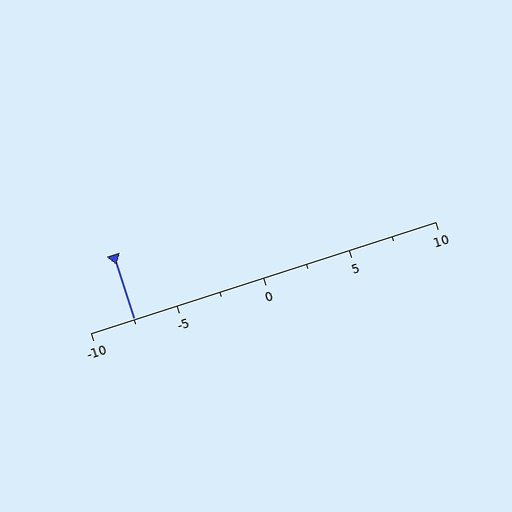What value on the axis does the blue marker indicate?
The marker indicates approximately -7.5.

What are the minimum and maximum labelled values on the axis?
The axis runs from -10 to 10.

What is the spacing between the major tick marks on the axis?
The major ticks are spaced 5 apart.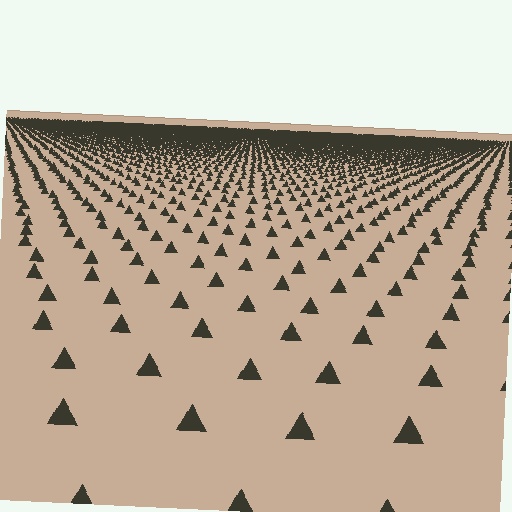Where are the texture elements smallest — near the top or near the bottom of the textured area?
Near the top.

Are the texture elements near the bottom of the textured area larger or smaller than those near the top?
Larger. Near the bottom, elements are closer to the viewer and appear at a bigger on-screen size.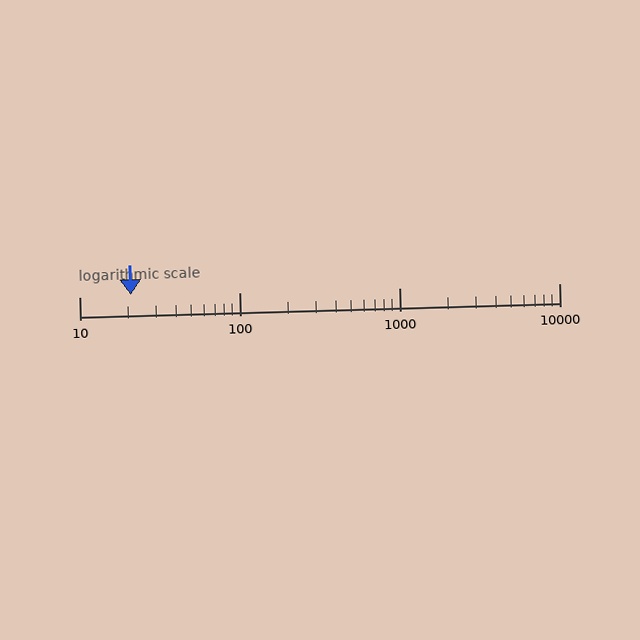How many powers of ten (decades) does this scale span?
The scale spans 3 decades, from 10 to 10000.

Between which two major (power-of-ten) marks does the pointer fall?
The pointer is between 10 and 100.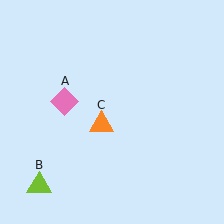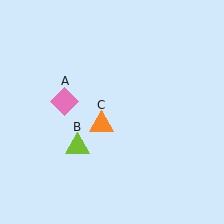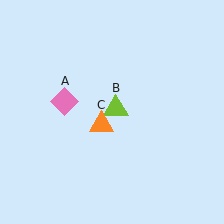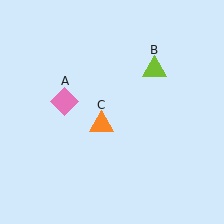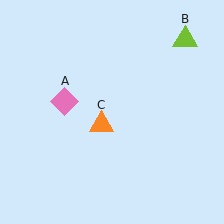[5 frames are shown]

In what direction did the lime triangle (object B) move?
The lime triangle (object B) moved up and to the right.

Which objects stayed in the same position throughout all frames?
Pink diamond (object A) and orange triangle (object C) remained stationary.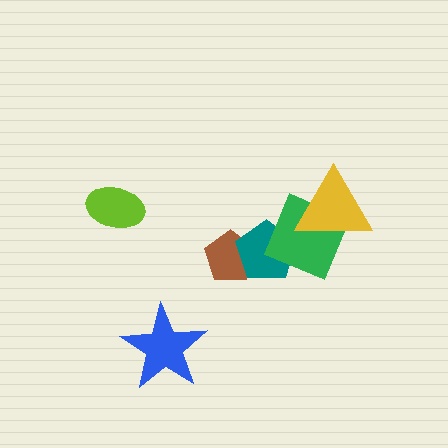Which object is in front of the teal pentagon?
The green diamond is in front of the teal pentagon.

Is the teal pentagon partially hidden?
Yes, it is partially covered by another shape.